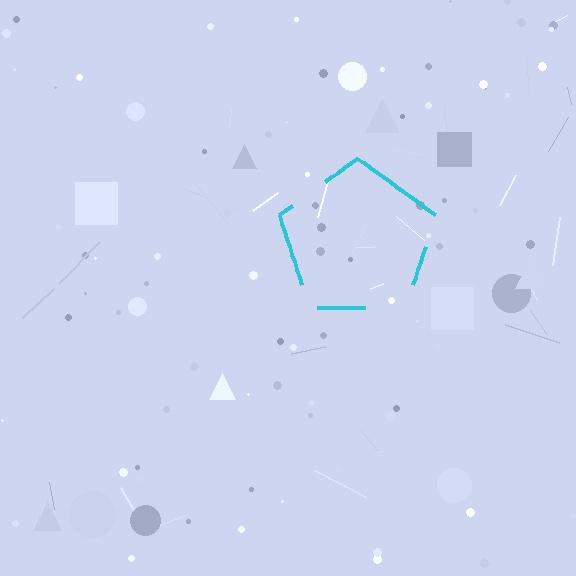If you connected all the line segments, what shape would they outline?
They would outline a pentagon.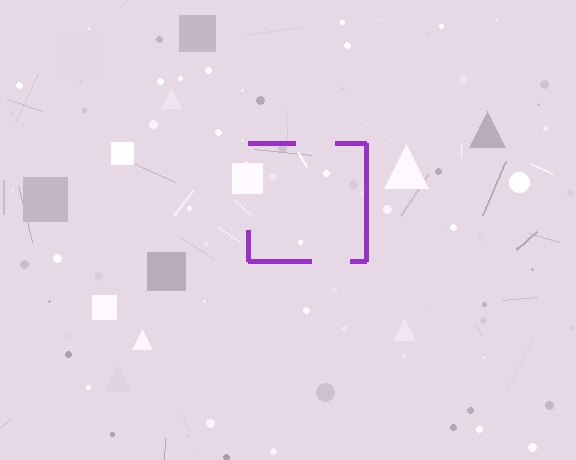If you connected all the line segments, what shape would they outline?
They would outline a square.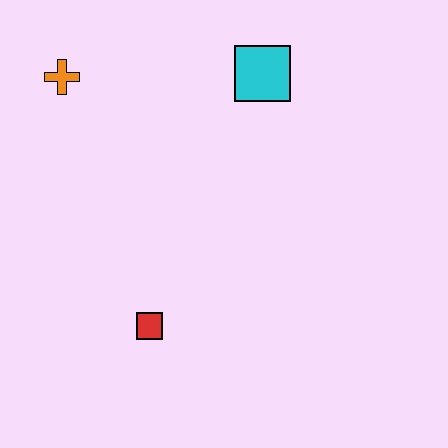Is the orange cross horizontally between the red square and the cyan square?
No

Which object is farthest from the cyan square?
The red square is farthest from the cyan square.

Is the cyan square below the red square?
No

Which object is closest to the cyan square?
The orange cross is closest to the cyan square.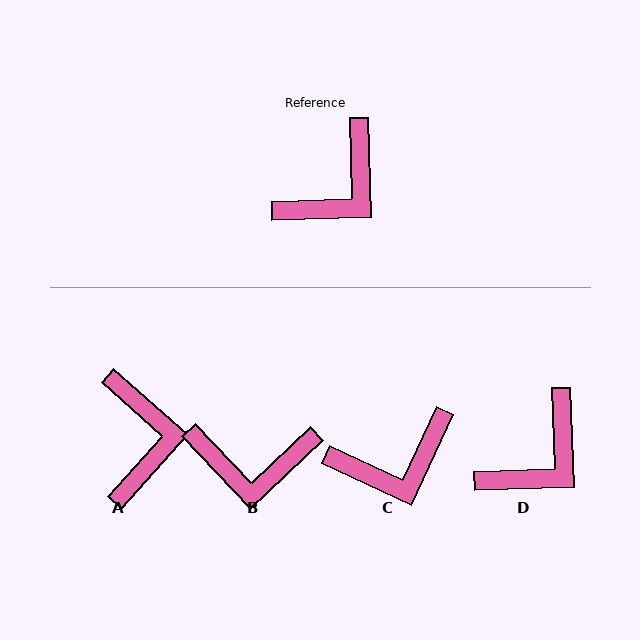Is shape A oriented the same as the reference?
No, it is off by about 46 degrees.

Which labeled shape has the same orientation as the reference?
D.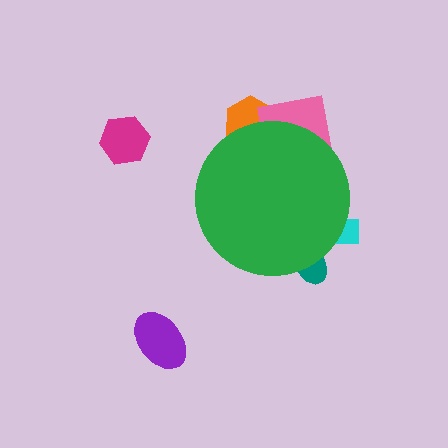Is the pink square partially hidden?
Yes, the pink square is partially hidden behind the green circle.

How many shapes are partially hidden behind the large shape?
4 shapes are partially hidden.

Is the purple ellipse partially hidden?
No, the purple ellipse is fully visible.